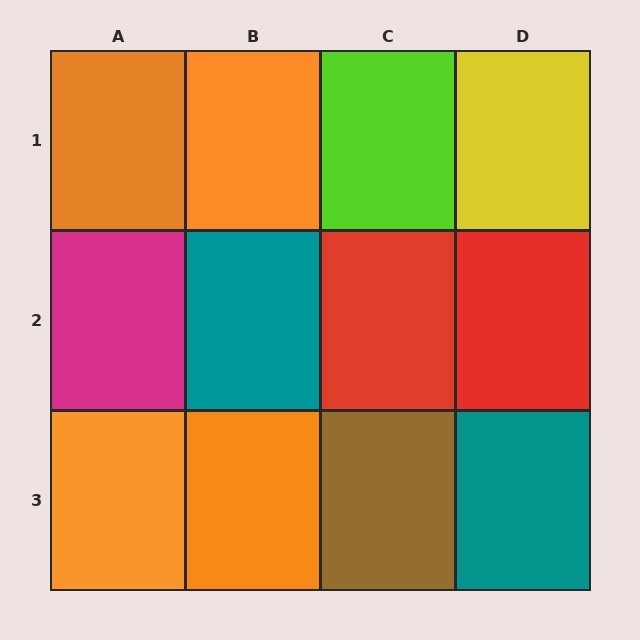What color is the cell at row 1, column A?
Orange.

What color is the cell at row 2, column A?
Magenta.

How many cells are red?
2 cells are red.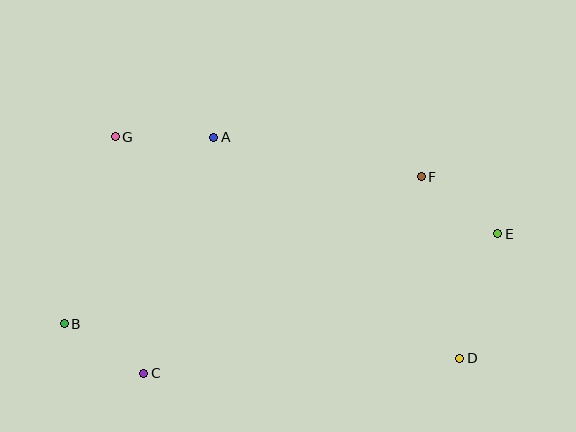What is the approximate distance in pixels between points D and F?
The distance between D and F is approximately 186 pixels.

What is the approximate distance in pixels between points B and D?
The distance between B and D is approximately 397 pixels.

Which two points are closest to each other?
Points B and C are closest to each other.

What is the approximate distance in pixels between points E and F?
The distance between E and F is approximately 95 pixels.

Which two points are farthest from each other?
Points B and E are farthest from each other.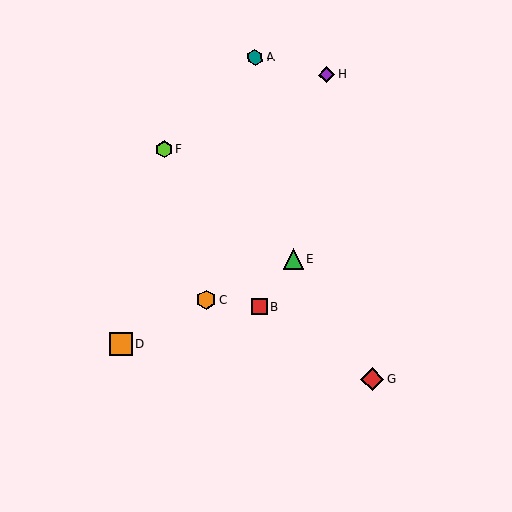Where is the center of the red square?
The center of the red square is at (260, 307).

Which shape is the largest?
The red diamond (labeled G) is the largest.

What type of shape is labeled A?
Shape A is a teal hexagon.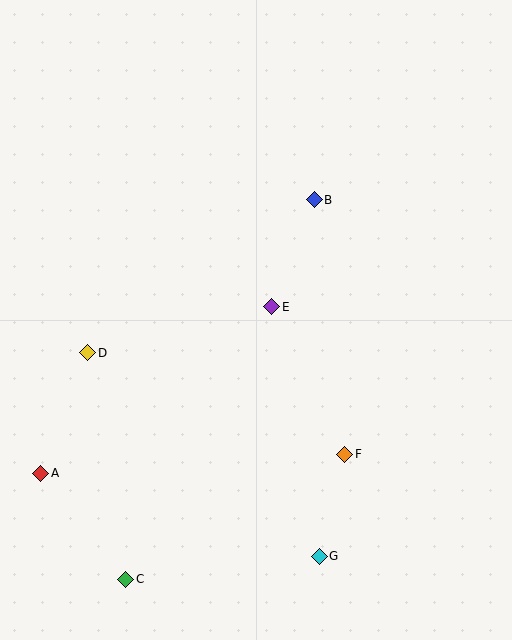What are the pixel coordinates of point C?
Point C is at (126, 579).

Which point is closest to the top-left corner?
Point D is closest to the top-left corner.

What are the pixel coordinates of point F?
Point F is at (345, 454).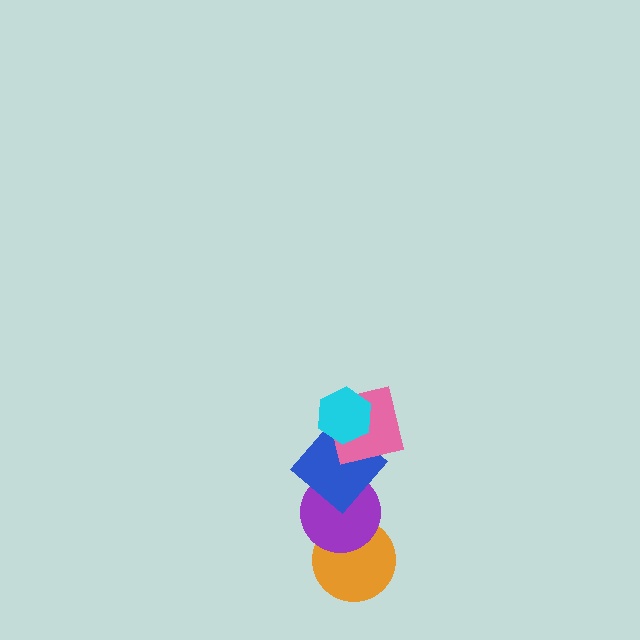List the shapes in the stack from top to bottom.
From top to bottom: the cyan hexagon, the pink square, the blue diamond, the purple circle, the orange circle.